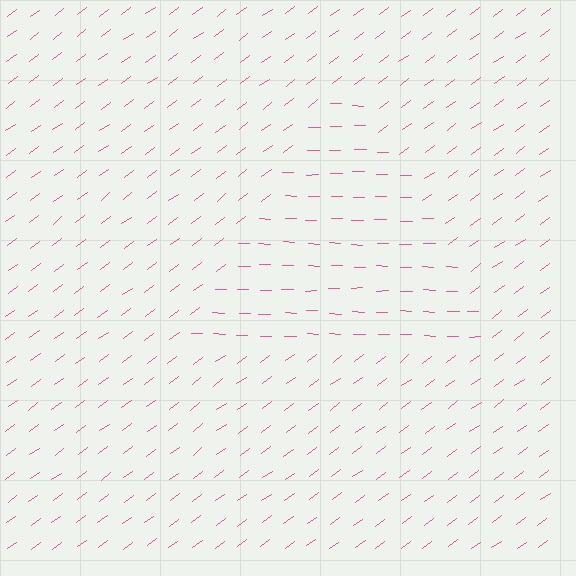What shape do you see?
I see a triangle.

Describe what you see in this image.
The image is filled with small pink line segments. A triangle region in the image has lines oriented differently from the surrounding lines, creating a visible texture boundary.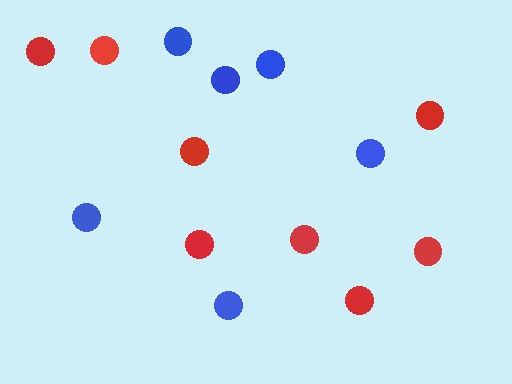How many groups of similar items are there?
There are 2 groups: one group of red circles (8) and one group of blue circles (6).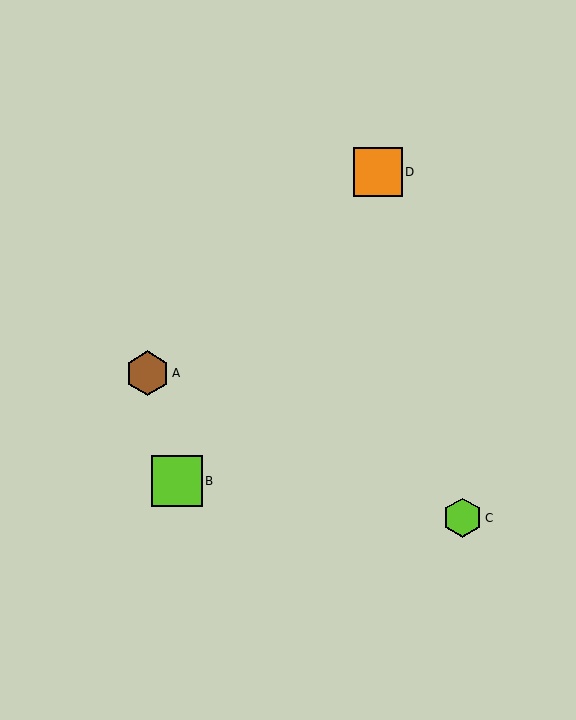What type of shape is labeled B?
Shape B is a lime square.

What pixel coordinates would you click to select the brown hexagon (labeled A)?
Click at (147, 373) to select the brown hexagon A.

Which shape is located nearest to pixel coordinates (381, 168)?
The orange square (labeled D) at (378, 172) is nearest to that location.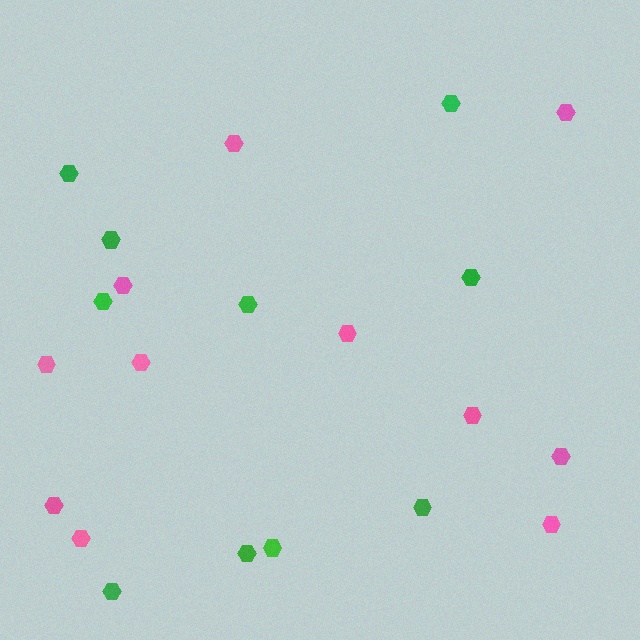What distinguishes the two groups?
There are 2 groups: one group of pink hexagons (11) and one group of green hexagons (10).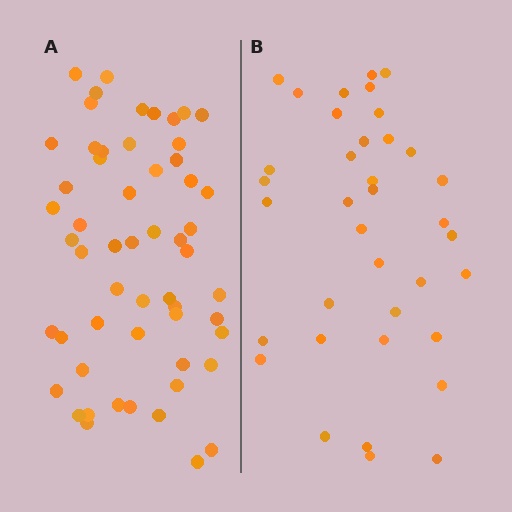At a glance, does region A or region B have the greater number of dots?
Region A (the left region) has more dots.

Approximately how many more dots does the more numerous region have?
Region A has approximately 20 more dots than region B.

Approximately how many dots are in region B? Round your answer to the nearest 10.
About 40 dots. (The exact count is 37, which rounds to 40.)